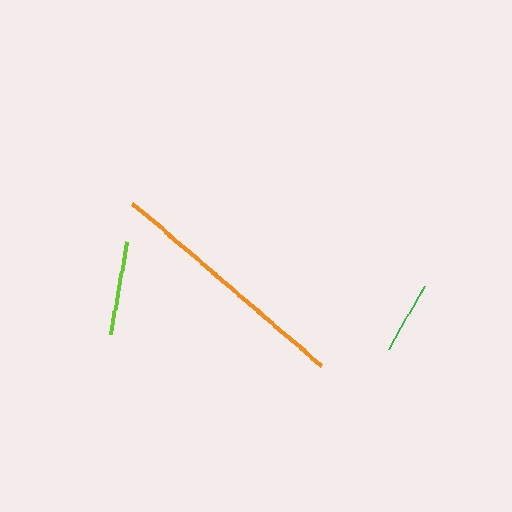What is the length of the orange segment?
The orange segment is approximately 248 pixels long.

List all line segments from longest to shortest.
From longest to shortest: orange, lime, green.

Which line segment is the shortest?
The green line is the shortest at approximately 73 pixels.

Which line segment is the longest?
The orange line is the longest at approximately 248 pixels.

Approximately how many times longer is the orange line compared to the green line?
The orange line is approximately 3.4 times the length of the green line.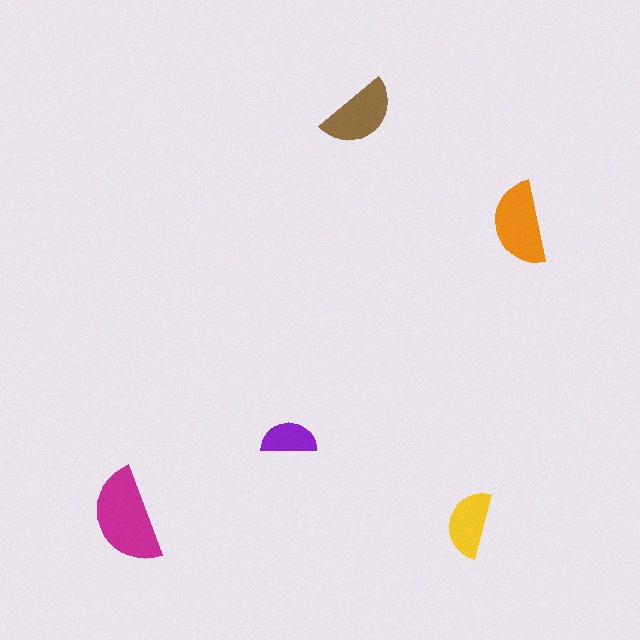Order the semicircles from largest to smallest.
the magenta one, the orange one, the brown one, the yellow one, the purple one.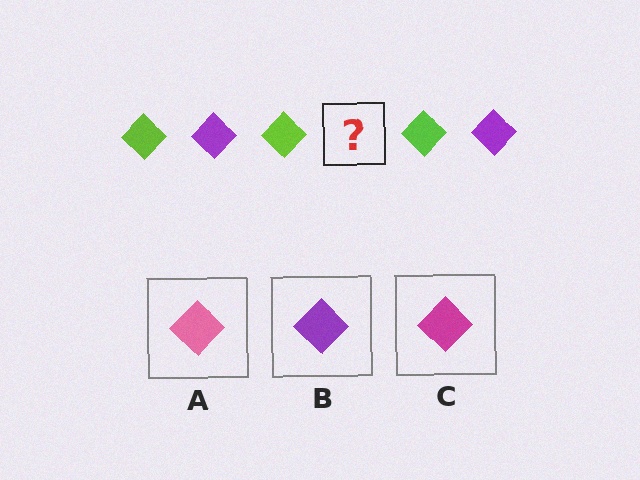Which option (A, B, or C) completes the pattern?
B.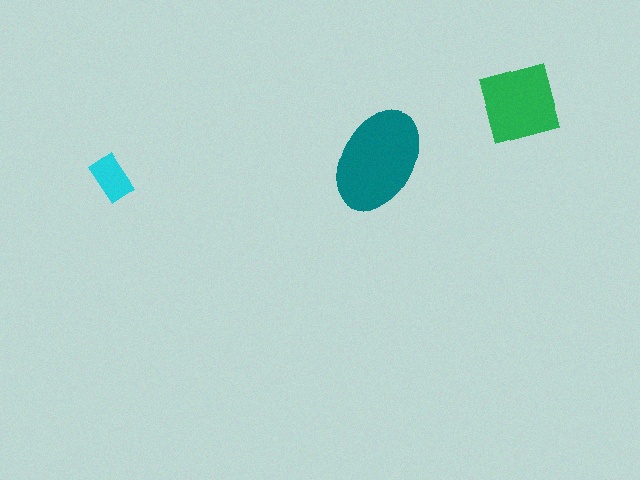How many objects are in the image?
There are 3 objects in the image.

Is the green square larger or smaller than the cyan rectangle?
Larger.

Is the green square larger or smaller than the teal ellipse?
Smaller.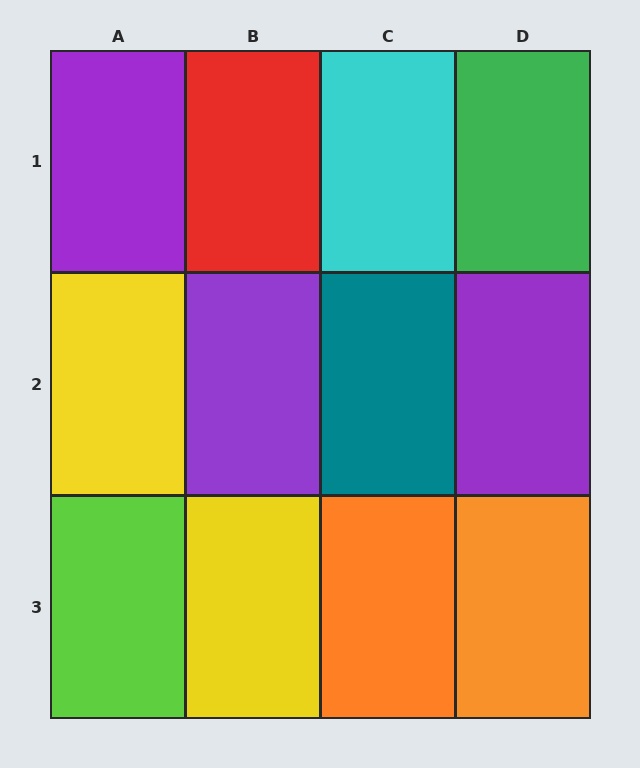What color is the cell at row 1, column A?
Purple.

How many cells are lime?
1 cell is lime.